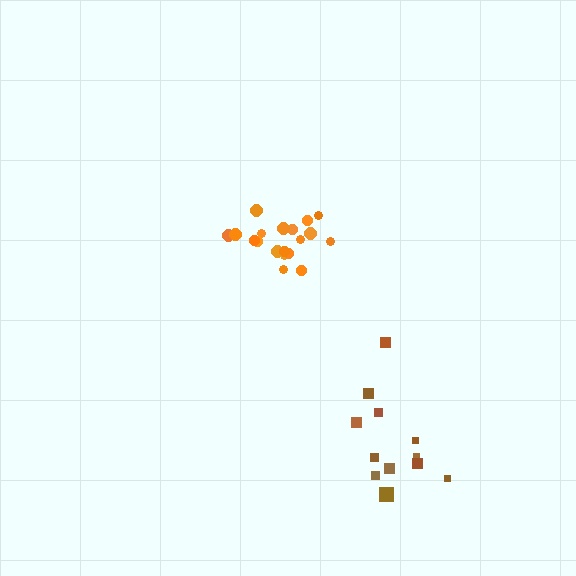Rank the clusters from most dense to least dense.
orange, brown.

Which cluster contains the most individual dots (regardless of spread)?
Orange (19).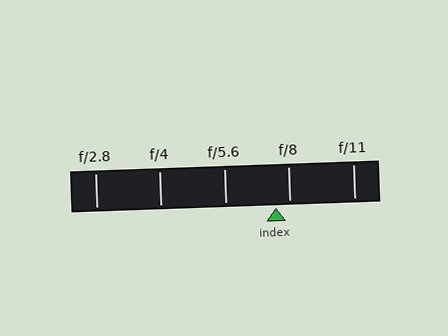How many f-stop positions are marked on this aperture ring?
There are 5 f-stop positions marked.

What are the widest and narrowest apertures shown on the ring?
The widest aperture shown is f/2.8 and the narrowest is f/11.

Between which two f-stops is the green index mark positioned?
The index mark is between f/5.6 and f/8.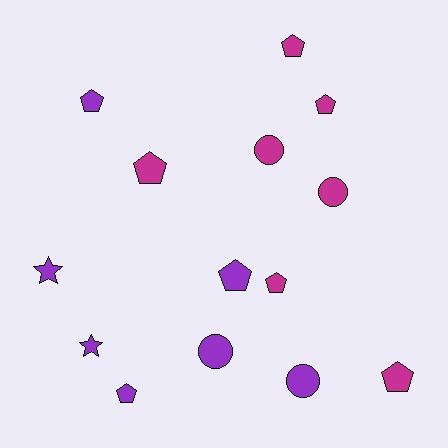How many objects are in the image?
There are 14 objects.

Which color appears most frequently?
Magenta, with 7 objects.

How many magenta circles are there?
There are 2 magenta circles.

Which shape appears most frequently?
Pentagon, with 8 objects.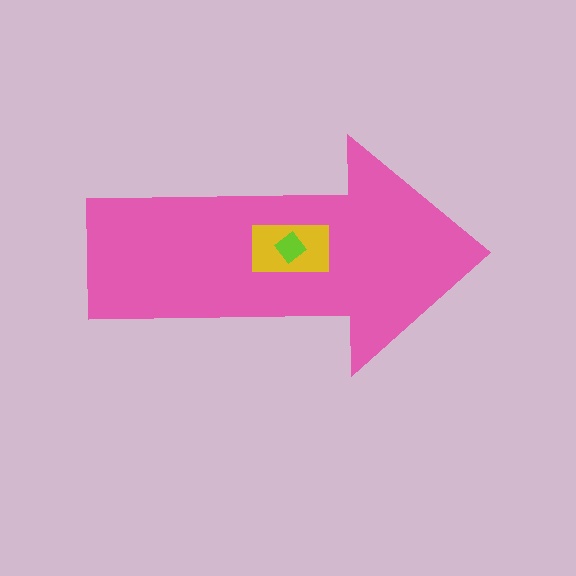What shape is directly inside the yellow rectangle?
The lime diamond.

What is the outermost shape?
The pink arrow.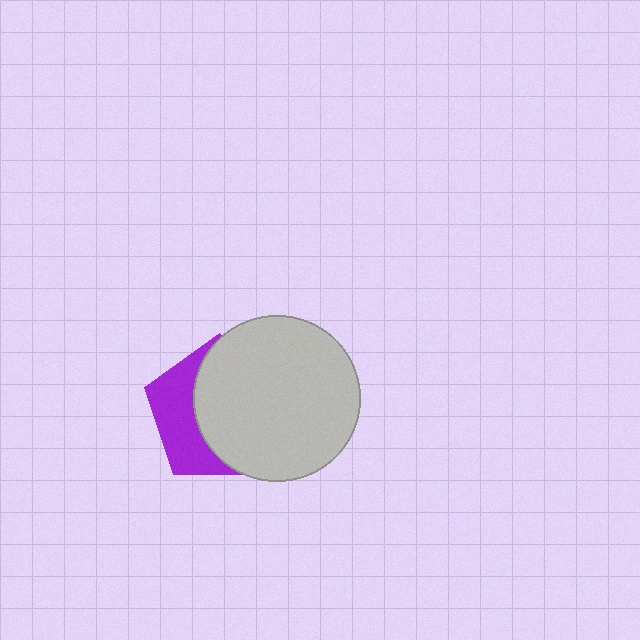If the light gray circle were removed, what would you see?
You would see the complete purple pentagon.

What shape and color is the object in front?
The object in front is a light gray circle.